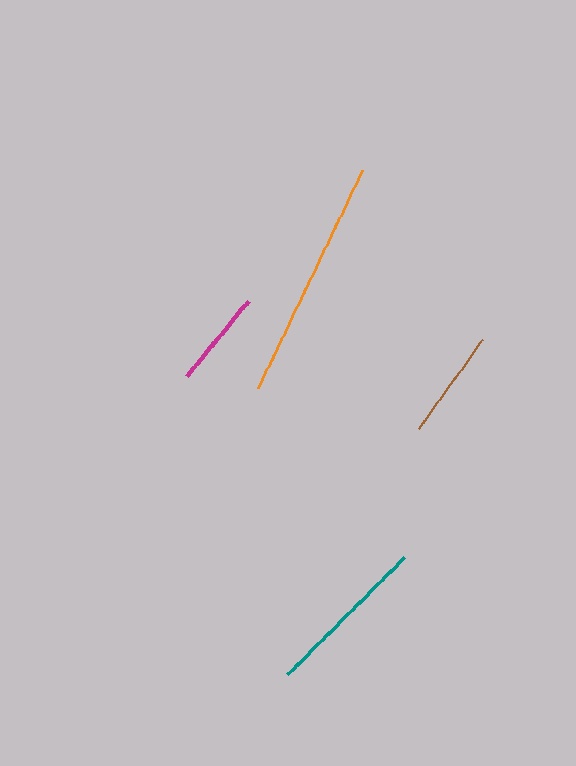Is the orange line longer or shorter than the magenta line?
The orange line is longer than the magenta line.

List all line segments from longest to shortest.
From longest to shortest: orange, teal, brown, magenta.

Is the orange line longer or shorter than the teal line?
The orange line is longer than the teal line.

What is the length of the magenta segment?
The magenta segment is approximately 98 pixels long.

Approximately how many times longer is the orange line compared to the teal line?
The orange line is approximately 1.5 times the length of the teal line.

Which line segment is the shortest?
The magenta line is the shortest at approximately 98 pixels.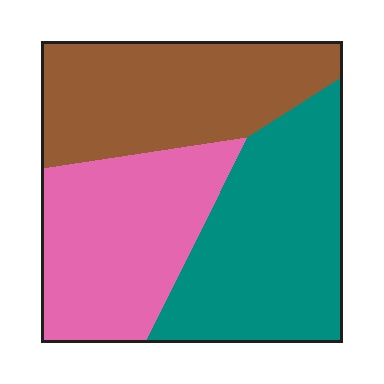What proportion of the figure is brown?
Brown takes up about one third (1/3) of the figure.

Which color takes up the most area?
Teal, at roughly 35%.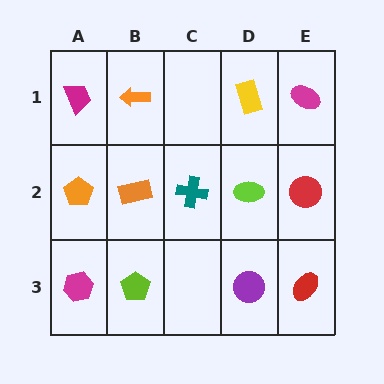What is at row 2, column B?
An orange rectangle.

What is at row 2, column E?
A red circle.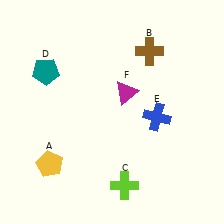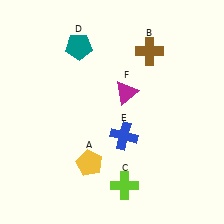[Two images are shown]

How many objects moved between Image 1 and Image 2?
3 objects moved between the two images.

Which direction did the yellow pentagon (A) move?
The yellow pentagon (A) moved right.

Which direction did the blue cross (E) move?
The blue cross (E) moved left.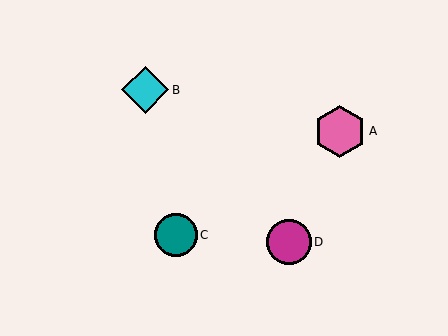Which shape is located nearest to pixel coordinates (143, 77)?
The cyan diamond (labeled B) at (145, 90) is nearest to that location.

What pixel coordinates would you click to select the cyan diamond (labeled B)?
Click at (145, 90) to select the cyan diamond B.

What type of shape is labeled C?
Shape C is a teal circle.